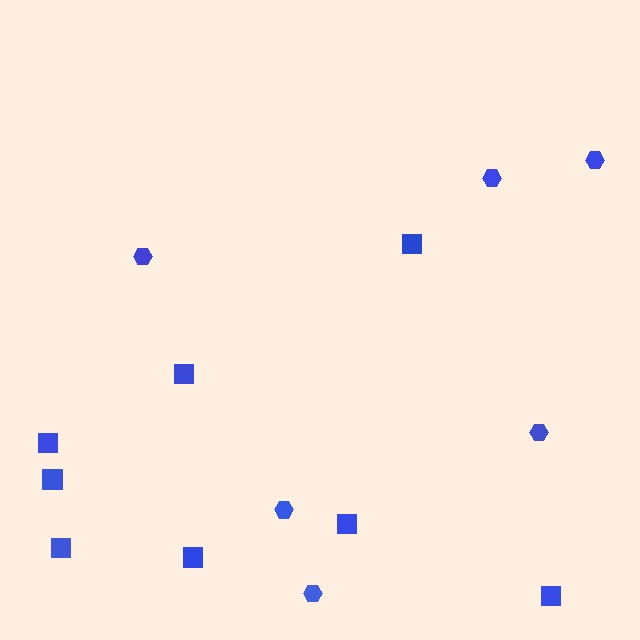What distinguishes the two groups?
There are 2 groups: one group of squares (8) and one group of hexagons (6).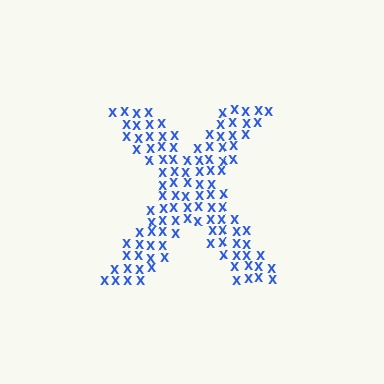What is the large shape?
The large shape is the letter X.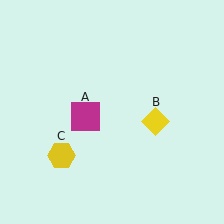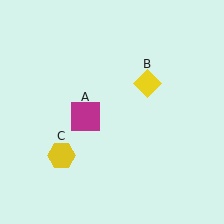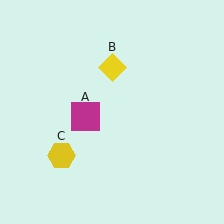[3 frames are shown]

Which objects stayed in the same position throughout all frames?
Magenta square (object A) and yellow hexagon (object C) remained stationary.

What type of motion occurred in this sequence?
The yellow diamond (object B) rotated counterclockwise around the center of the scene.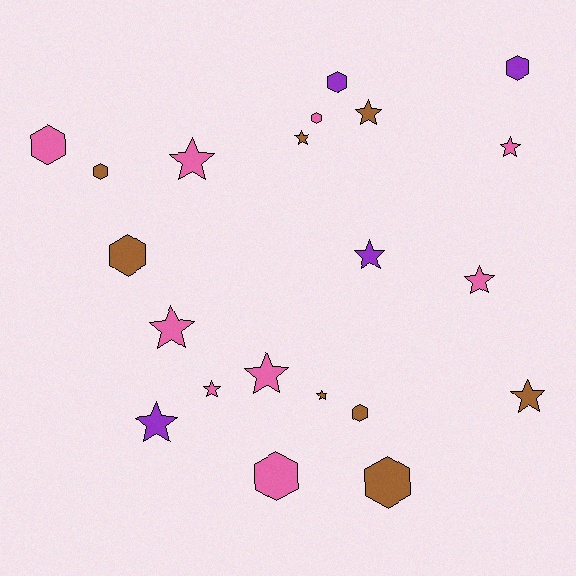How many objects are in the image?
There are 21 objects.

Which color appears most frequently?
Pink, with 9 objects.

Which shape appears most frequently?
Star, with 12 objects.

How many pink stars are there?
There are 6 pink stars.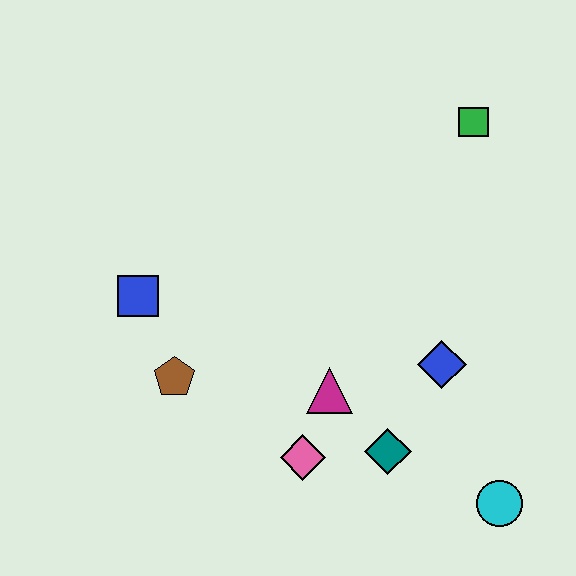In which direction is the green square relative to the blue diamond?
The green square is above the blue diamond.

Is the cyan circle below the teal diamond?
Yes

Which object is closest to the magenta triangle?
The pink diamond is closest to the magenta triangle.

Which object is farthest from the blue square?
The cyan circle is farthest from the blue square.